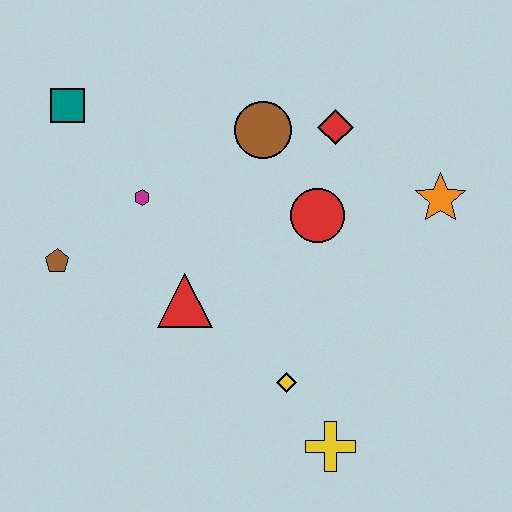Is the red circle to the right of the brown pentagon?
Yes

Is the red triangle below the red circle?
Yes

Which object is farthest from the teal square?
The yellow cross is farthest from the teal square.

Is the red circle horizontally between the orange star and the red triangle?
Yes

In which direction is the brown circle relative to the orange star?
The brown circle is to the left of the orange star.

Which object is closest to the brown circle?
The red diamond is closest to the brown circle.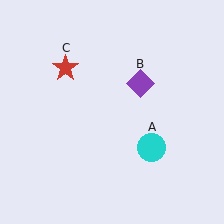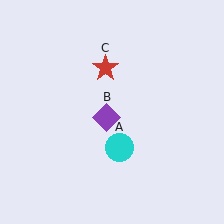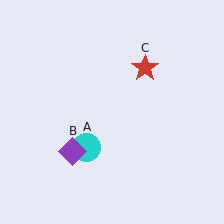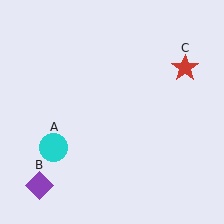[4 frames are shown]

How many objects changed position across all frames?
3 objects changed position: cyan circle (object A), purple diamond (object B), red star (object C).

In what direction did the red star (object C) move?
The red star (object C) moved right.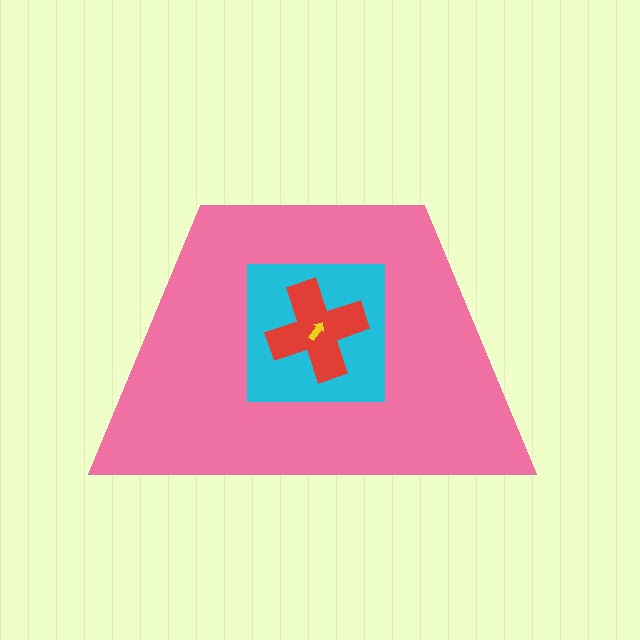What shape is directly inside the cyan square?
The red cross.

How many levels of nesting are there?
4.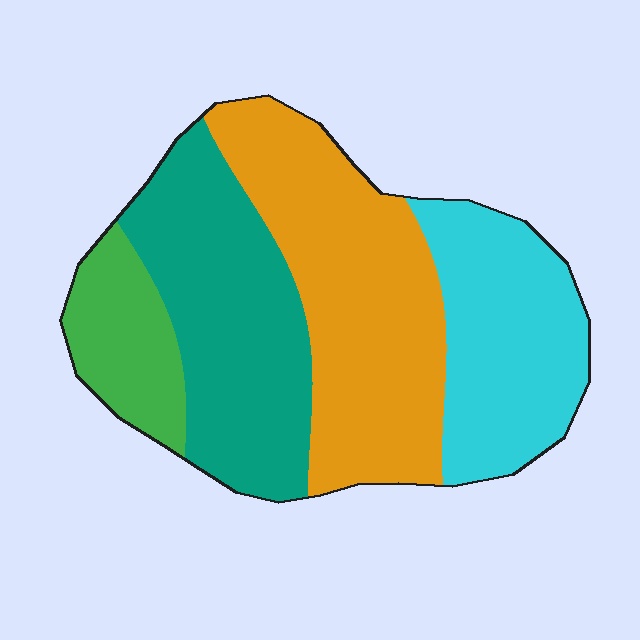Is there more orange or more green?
Orange.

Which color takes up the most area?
Orange, at roughly 35%.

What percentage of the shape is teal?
Teal covers about 30% of the shape.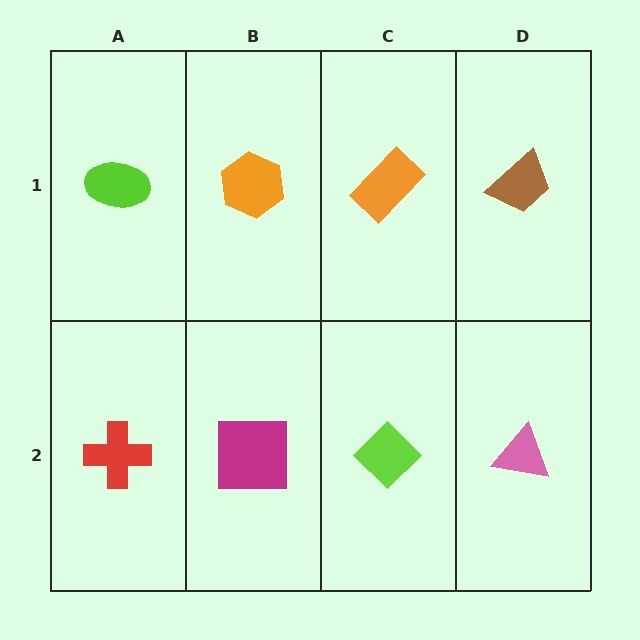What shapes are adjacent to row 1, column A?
A red cross (row 2, column A), an orange hexagon (row 1, column B).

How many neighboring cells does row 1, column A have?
2.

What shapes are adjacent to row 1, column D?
A pink triangle (row 2, column D), an orange rectangle (row 1, column C).